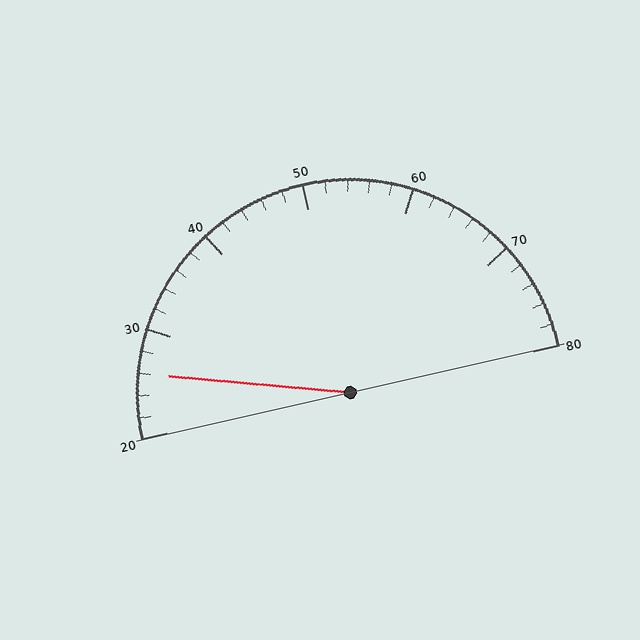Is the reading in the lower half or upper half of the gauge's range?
The reading is in the lower half of the range (20 to 80).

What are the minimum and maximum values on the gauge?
The gauge ranges from 20 to 80.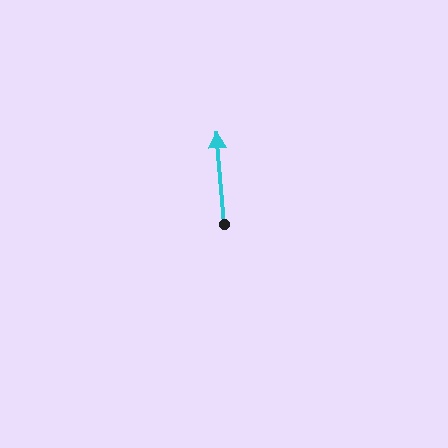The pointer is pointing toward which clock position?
Roughly 12 o'clock.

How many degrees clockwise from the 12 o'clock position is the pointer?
Approximately 355 degrees.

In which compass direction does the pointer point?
North.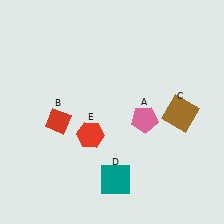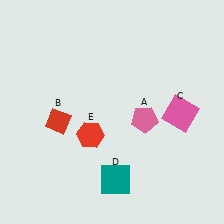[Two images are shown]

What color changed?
The square (C) changed from brown in Image 1 to pink in Image 2.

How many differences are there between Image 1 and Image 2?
There is 1 difference between the two images.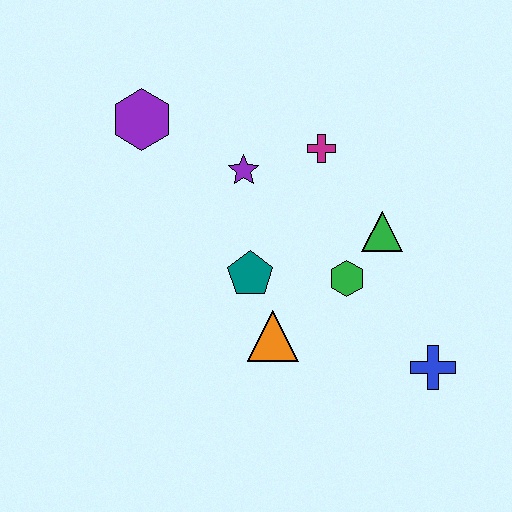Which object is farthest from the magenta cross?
The blue cross is farthest from the magenta cross.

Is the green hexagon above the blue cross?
Yes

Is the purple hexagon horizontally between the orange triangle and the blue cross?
No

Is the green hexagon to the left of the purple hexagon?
No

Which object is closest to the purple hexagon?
The purple star is closest to the purple hexagon.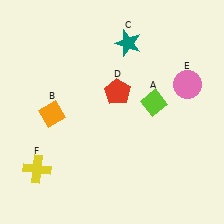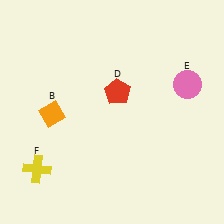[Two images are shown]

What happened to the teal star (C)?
The teal star (C) was removed in Image 2. It was in the top-right area of Image 1.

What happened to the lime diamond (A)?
The lime diamond (A) was removed in Image 2. It was in the top-right area of Image 1.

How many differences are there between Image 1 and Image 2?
There are 2 differences between the two images.